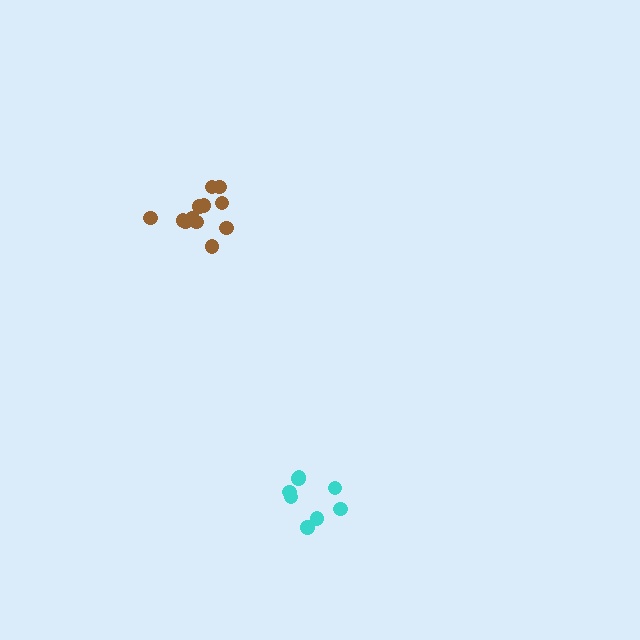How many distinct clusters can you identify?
There are 2 distinct clusters.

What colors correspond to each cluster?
The clusters are colored: cyan, brown.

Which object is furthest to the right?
The cyan cluster is rightmost.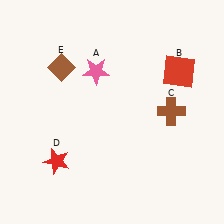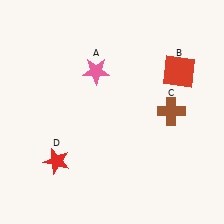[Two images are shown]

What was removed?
The brown diamond (E) was removed in Image 2.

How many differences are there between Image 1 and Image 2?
There is 1 difference between the two images.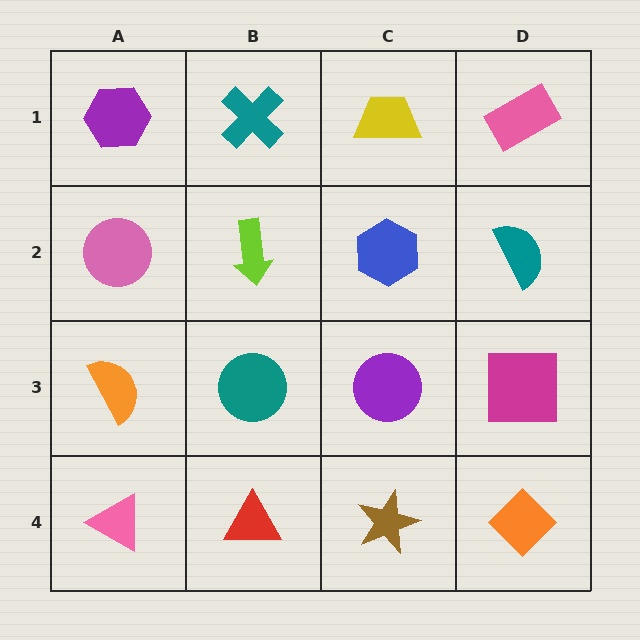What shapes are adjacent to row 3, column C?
A blue hexagon (row 2, column C), a brown star (row 4, column C), a teal circle (row 3, column B), a magenta square (row 3, column D).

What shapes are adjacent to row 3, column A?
A pink circle (row 2, column A), a pink triangle (row 4, column A), a teal circle (row 3, column B).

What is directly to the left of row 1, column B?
A purple hexagon.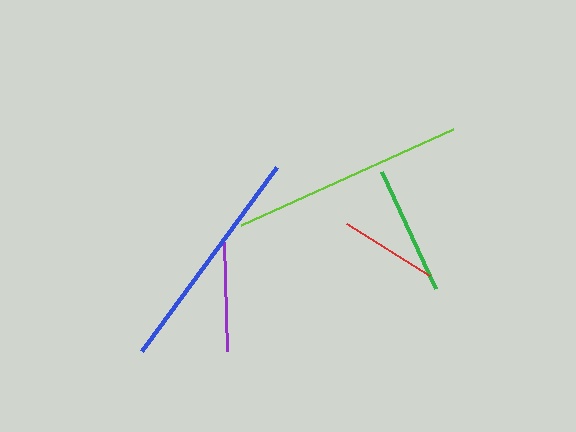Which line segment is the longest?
The lime line is the longest at approximately 233 pixels.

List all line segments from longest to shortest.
From longest to shortest: lime, blue, green, purple, red.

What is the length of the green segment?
The green segment is approximately 129 pixels long.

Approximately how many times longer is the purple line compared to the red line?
The purple line is approximately 1.1 times the length of the red line.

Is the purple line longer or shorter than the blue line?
The blue line is longer than the purple line.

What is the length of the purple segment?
The purple segment is approximately 109 pixels long.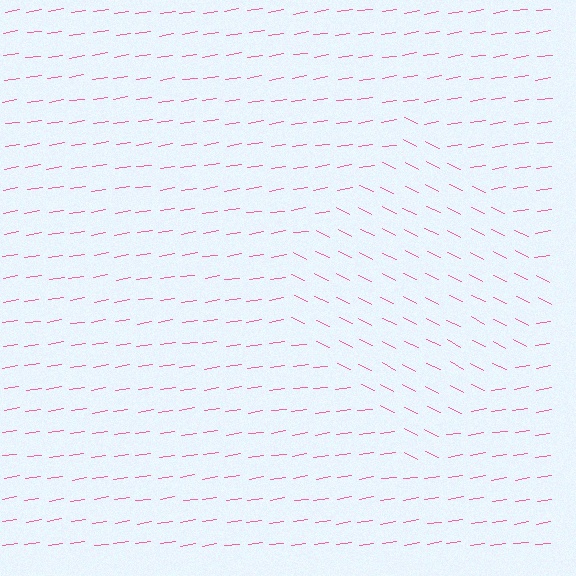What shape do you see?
I see a diamond.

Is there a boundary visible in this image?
Yes, there is a texture boundary formed by a change in line orientation.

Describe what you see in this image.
The image is filled with small pink line segments. A diamond region in the image has lines oriented differently from the surrounding lines, creating a visible texture boundary.